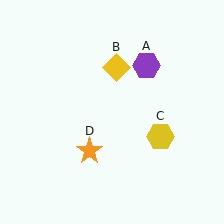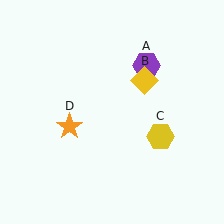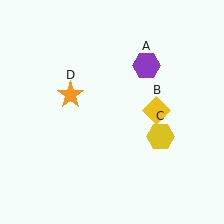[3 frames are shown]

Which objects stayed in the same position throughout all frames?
Purple hexagon (object A) and yellow hexagon (object C) remained stationary.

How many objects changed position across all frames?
2 objects changed position: yellow diamond (object B), orange star (object D).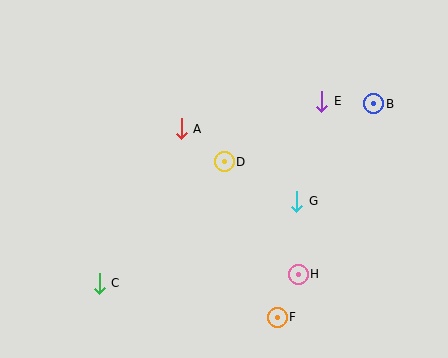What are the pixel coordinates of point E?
Point E is at (322, 101).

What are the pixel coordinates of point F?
Point F is at (277, 317).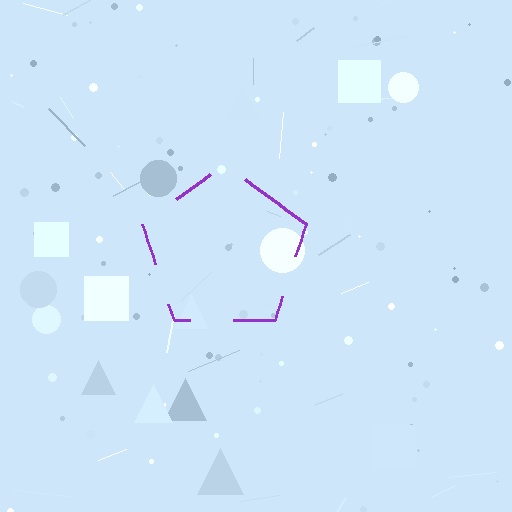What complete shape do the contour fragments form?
The contour fragments form a pentagon.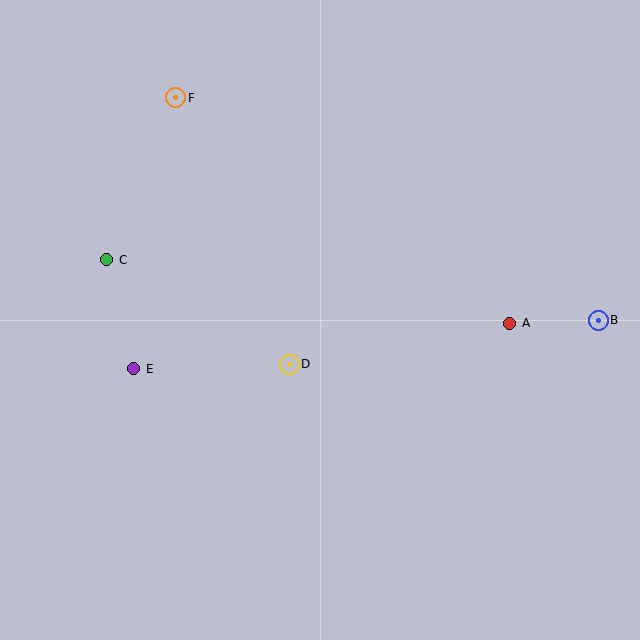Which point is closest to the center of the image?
Point D at (289, 364) is closest to the center.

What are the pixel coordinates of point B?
Point B is at (598, 320).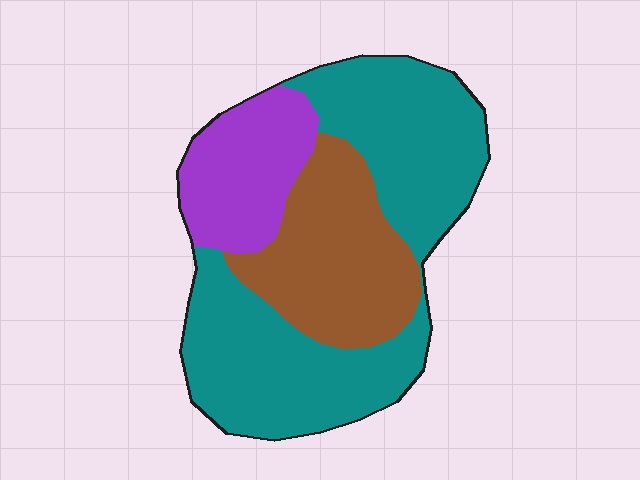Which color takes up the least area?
Purple, at roughly 20%.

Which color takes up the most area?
Teal, at roughly 55%.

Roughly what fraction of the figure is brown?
Brown takes up between a quarter and a half of the figure.